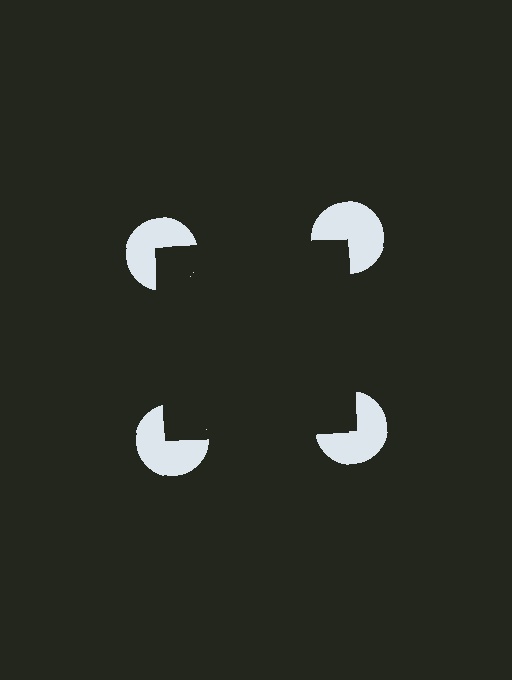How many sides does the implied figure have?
4 sides.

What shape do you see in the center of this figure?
An illusory square — its edges are inferred from the aligned wedge cuts in the pac-man discs, not physically drawn.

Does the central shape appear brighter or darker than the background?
It typically appears slightly darker than the background, even though no actual brightness change is drawn.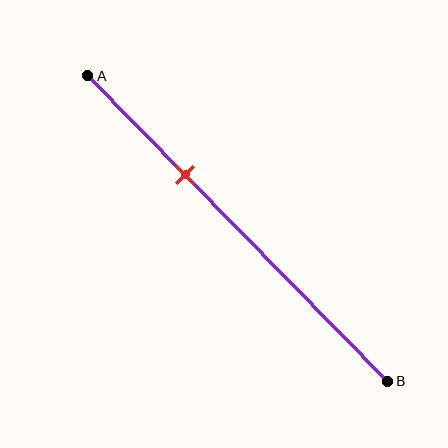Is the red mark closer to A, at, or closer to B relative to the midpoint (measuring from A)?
The red mark is closer to point A than the midpoint of segment AB.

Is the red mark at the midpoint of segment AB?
No, the mark is at about 35% from A, not at the 50% midpoint.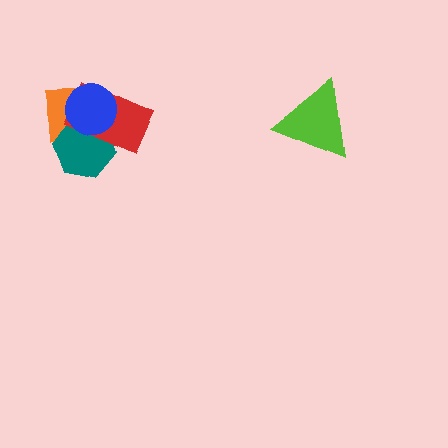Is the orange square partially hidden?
Yes, it is partially covered by another shape.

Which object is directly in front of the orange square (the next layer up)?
The teal hexagon is directly in front of the orange square.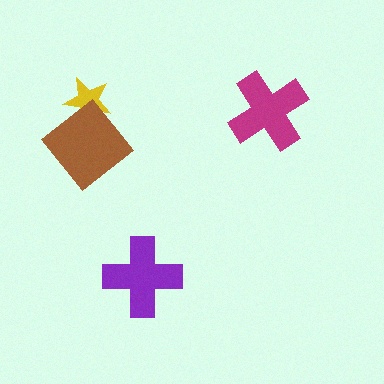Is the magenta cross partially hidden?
No, no other shape covers it.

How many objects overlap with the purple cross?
0 objects overlap with the purple cross.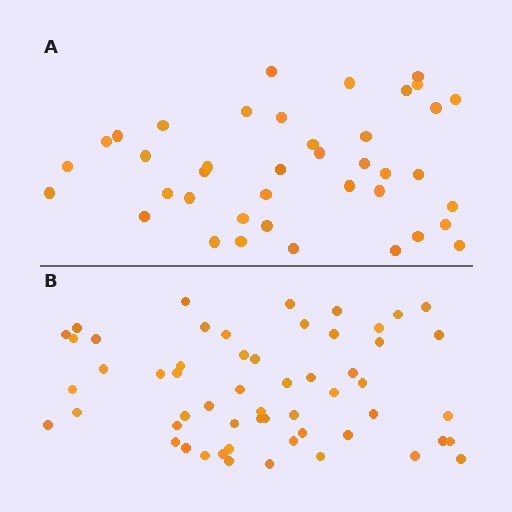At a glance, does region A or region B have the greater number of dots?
Region B (the bottom region) has more dots.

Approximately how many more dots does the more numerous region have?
Region B has approximately 15 more dots than region A.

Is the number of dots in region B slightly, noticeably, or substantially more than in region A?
Region B has noticeably more, but not dramatically so. The ratio is roughly 1.4 to 1.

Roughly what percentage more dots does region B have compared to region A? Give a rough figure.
About 40% more.